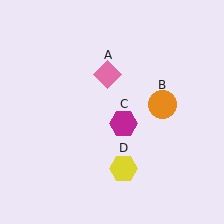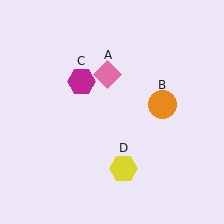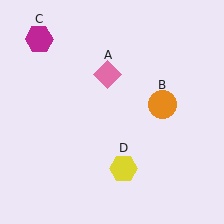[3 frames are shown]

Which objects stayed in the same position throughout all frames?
Pink diamond (object A) and orange circle (object B) and yellow hexagon (object D) remained stationary.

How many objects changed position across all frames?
1 object changed position: magenta hexagon (object C).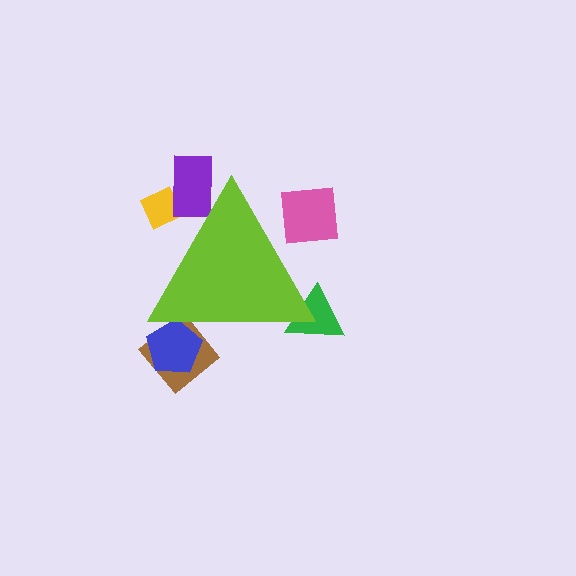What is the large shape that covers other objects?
A lime triangle.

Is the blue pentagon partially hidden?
Yes, the blue pentagon is partially hidden behind the lime triangle.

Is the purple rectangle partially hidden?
Yes, the purple rectangle is partially hidden behind the lime triangle.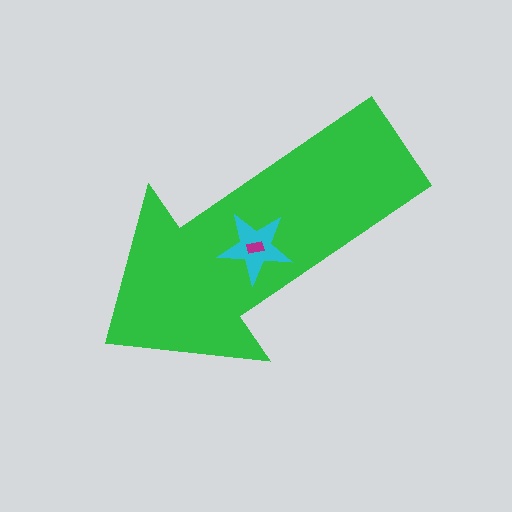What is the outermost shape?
The green arrow.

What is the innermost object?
The magenta rectangle.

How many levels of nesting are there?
3.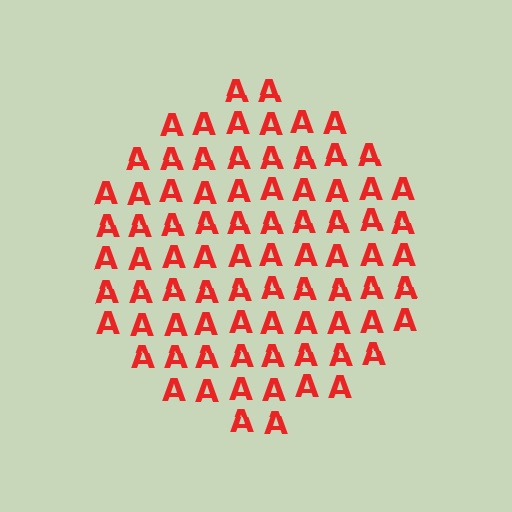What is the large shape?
The large shape is a circle.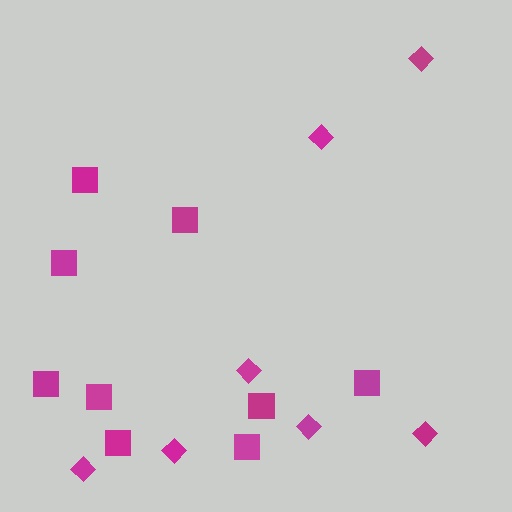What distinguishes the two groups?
There are 2 groups: one group of diamonds (7) and one group of squares (9).